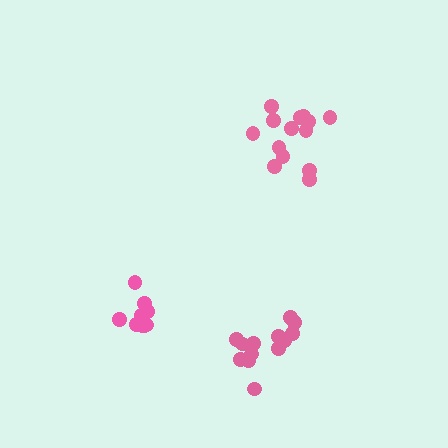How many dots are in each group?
Group 1: 13 dots, Group 2: 14 dots, Group 3: 9 dots (36 total).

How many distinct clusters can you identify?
There are 3 distinct clusters.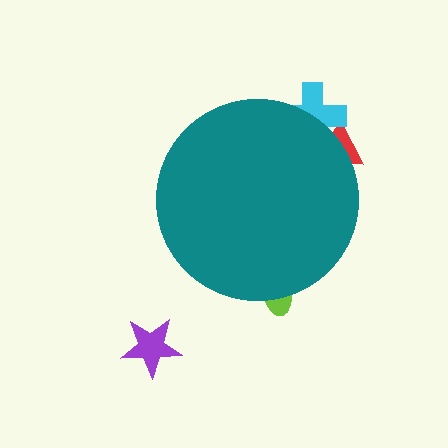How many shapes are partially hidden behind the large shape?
3 shapes are partially hidden.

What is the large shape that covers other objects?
A teal circle.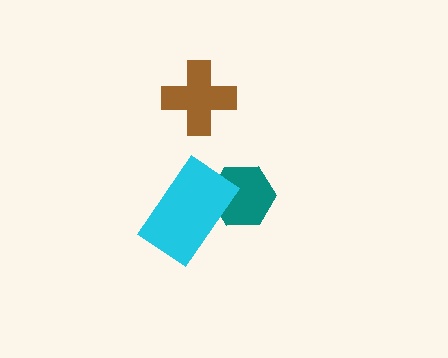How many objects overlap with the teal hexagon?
1 object overlaps with the teal hexagon.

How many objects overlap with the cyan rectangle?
1 object overlaps with the cyan rectangle.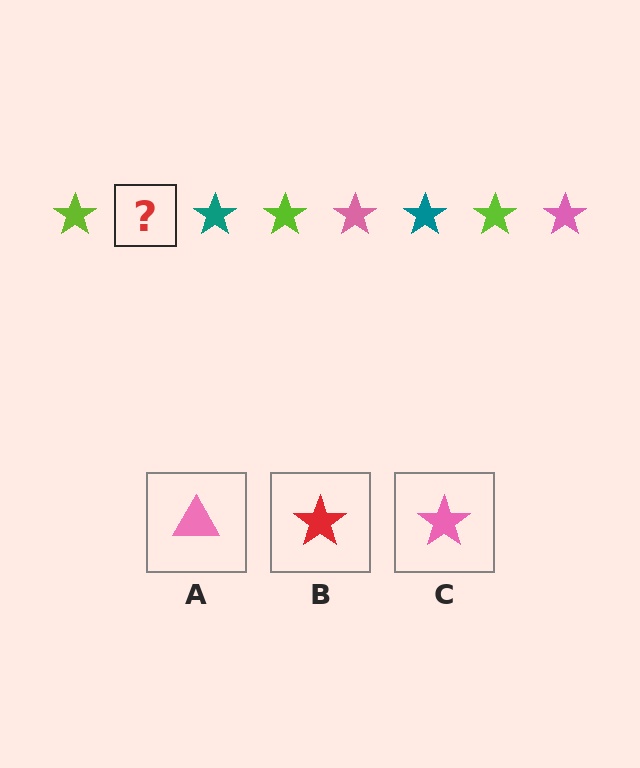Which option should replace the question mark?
Option C.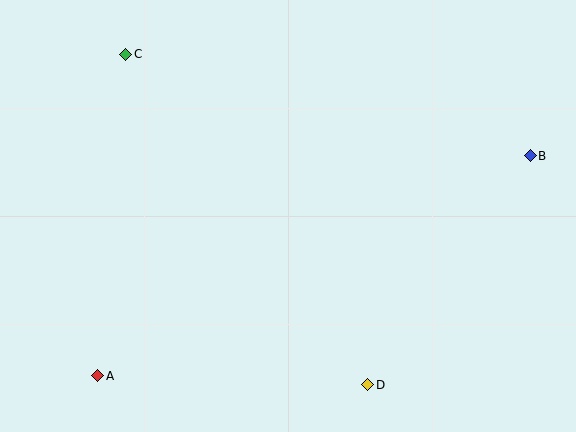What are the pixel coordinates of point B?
Point B is at (530, 156).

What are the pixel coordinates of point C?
Point C is at (126, 54).